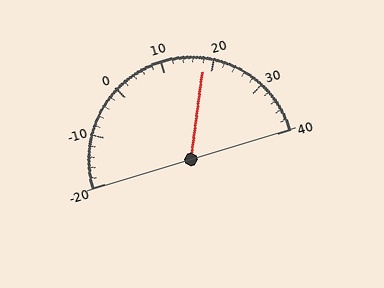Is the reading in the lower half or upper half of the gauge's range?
The reading is in the upper half of the range (-20 to 40).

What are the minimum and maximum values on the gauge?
The gauge ranges from -20 to 40.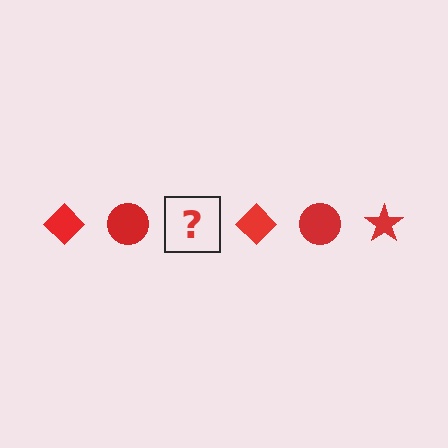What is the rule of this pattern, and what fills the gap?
The rule is that the pattern cycles through diamond, circle, star shapes in red. The gap should be filled with a red star.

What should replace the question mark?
The question mark should be replaced with a red star.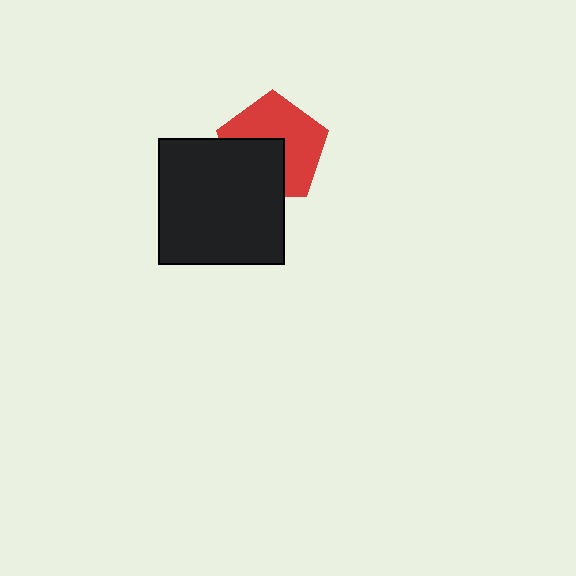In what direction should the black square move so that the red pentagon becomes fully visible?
The black square should move toward the lower-left. That is the shortest direction to clear the overlap and leave the red pentagon fully visible.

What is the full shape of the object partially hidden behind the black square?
The partially hidden object is a red pentagon.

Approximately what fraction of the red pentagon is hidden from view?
Roughly 41% of the red pentagon is hidden behind the black square.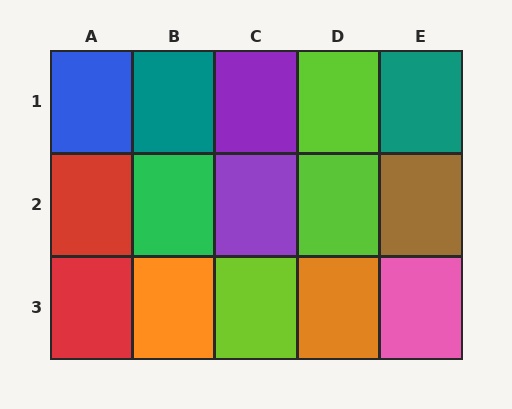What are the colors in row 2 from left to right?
Red, green, purple, lime, brown.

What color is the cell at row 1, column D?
Lime.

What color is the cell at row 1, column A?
Blue.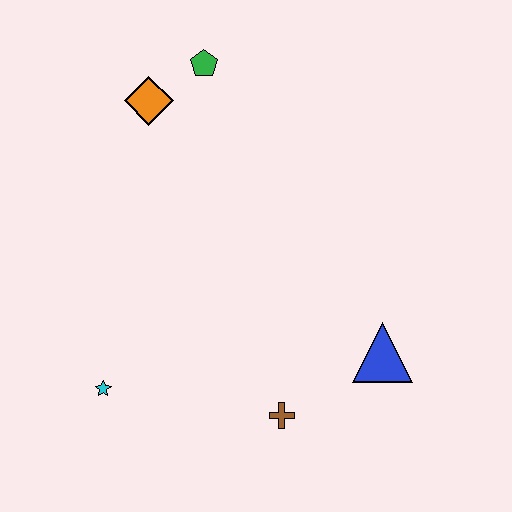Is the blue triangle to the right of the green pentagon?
Yes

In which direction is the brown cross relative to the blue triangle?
The brown cross is to the left of the blue triangle.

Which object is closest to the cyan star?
The brown cross is closest to the cyan star.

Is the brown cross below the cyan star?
Yes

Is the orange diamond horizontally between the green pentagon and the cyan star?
Yes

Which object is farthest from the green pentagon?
The brown cross is farthest from the green pentagon.